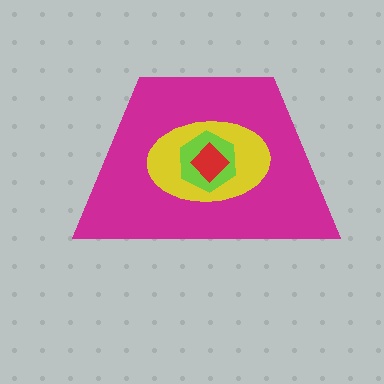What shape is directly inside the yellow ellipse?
The lime hexagon.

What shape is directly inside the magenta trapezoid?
The yellow ellipse.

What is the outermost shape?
The magenta trapezoid.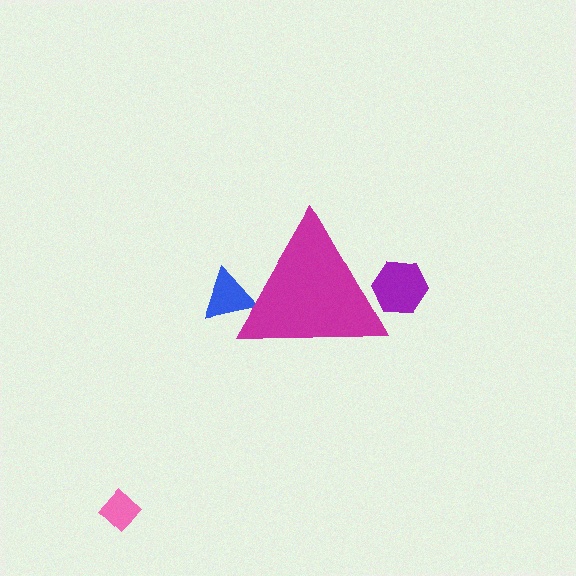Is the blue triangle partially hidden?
Yes, the blue triangle is partially hidden behind the magenta triangle.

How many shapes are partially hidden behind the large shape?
2 shapes are partially hidden.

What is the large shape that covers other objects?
A magenta triangle.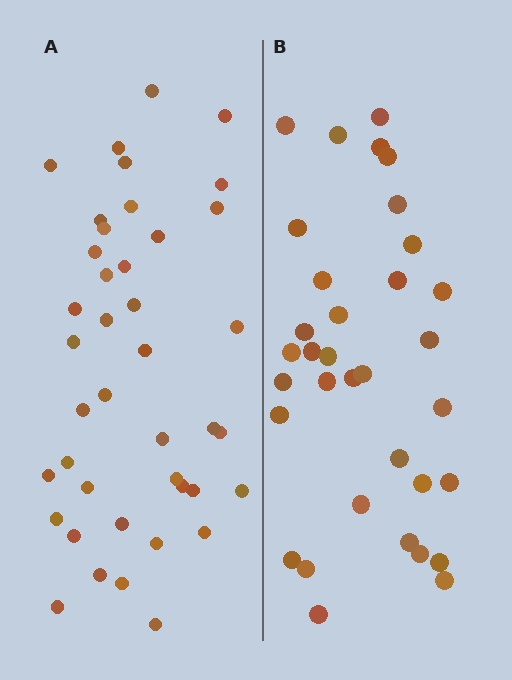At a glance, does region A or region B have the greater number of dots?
Region A (the left region) has more dots.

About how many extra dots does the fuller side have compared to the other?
Region A has roughly 8 or so more dots than region B.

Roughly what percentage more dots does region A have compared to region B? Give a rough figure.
About 20% more.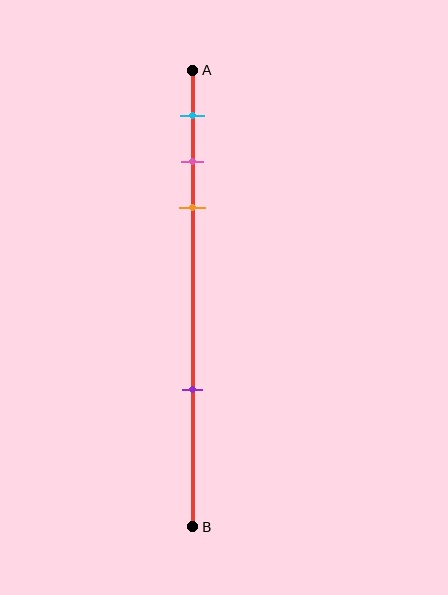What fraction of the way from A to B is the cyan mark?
The cyan mark is approximately 10% (0.1) of the way from A to B.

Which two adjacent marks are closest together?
The pink and orange marks are the closest adjacent pair.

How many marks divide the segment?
There are 4 marks dividing the segment.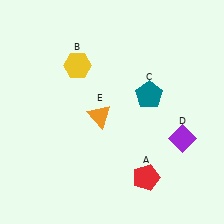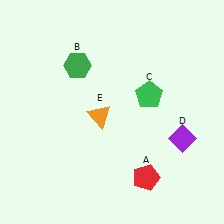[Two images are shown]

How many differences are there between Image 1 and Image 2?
There are 2 differences between the two images.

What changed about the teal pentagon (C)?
In Image 1, C is teal. In Image 2, it changed to green.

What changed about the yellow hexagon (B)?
In Image 1, B is yellow. In Image 2, it changed to green.